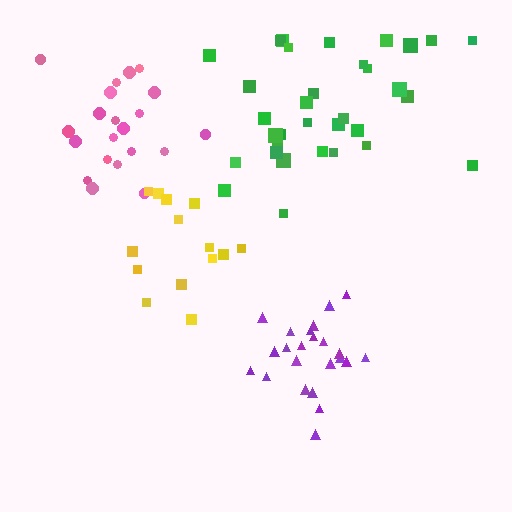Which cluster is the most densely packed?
Purple.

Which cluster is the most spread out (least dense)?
Yellow.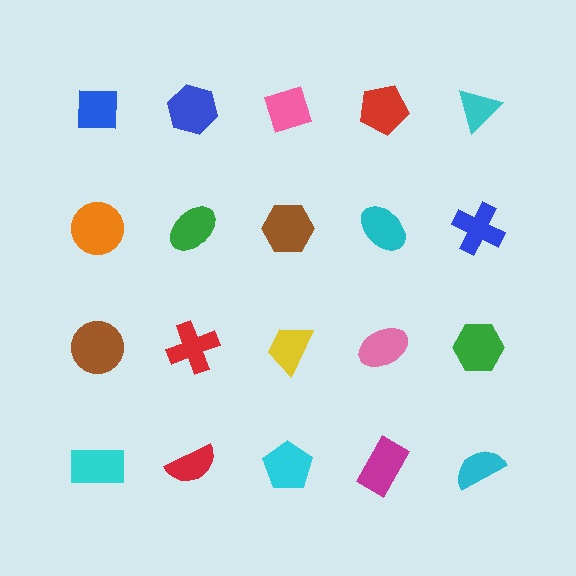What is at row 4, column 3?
A cyan pentagon.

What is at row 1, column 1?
A blue square.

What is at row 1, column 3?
A pink diamond.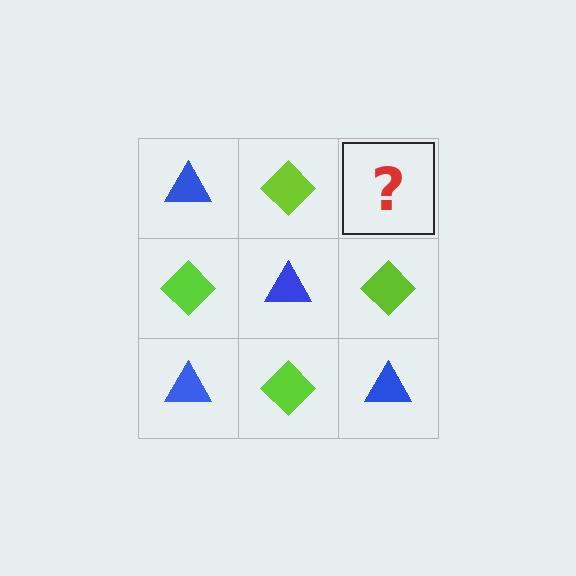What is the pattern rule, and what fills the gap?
The rule is that it alternates blue triangle and lime diamond in a checkerboard pattern. The gap should be filled with a blue triangle.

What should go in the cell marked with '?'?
The missing cell should contain a blue triangle.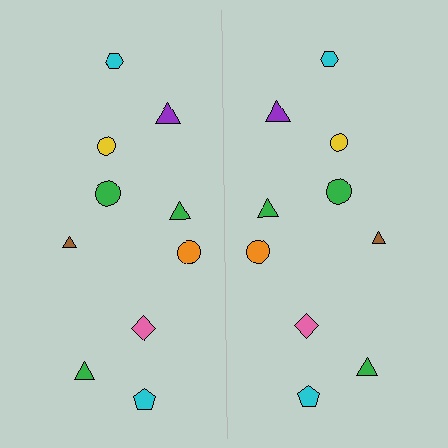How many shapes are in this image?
There are 20 shapes in this image.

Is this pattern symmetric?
Yes, this pattern has bilateral (reflection) symmetry.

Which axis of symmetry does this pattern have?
The pattern has a vertical axis of symmetry running through the center of the image.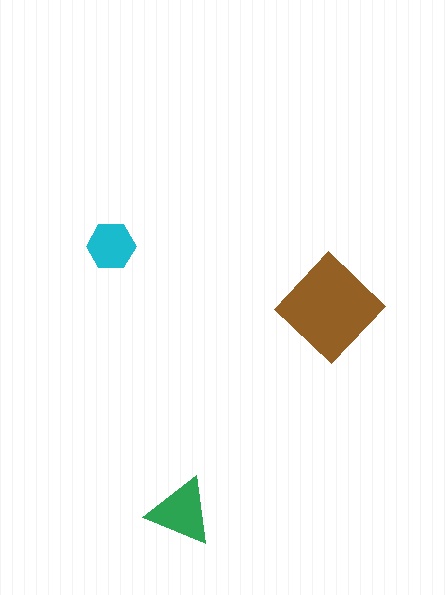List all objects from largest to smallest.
The brown diamond, the green triangle, the cyan hexagon.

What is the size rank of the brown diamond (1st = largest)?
1st.